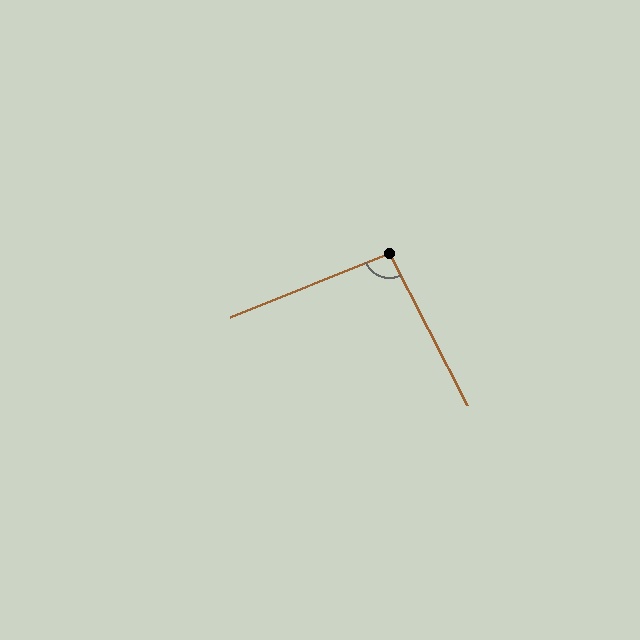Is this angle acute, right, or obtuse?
It is obtuse.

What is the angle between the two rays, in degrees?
Approximately 95 degrees.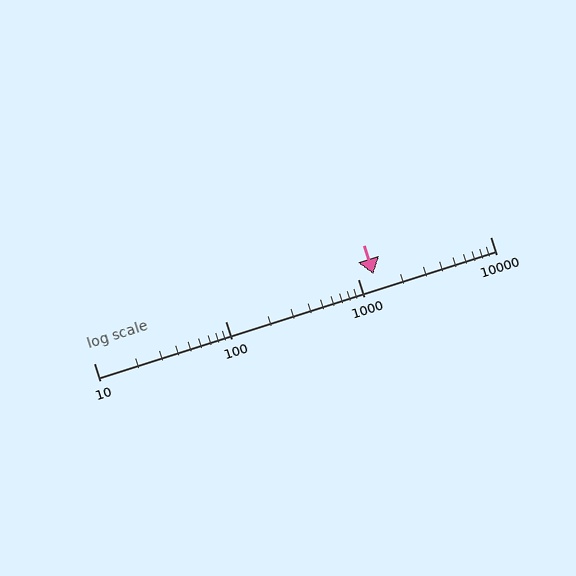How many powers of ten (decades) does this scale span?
The scale spans 3 decades, from 10 to 10000.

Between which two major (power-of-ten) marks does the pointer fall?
The pointer is between 1000 and 10000.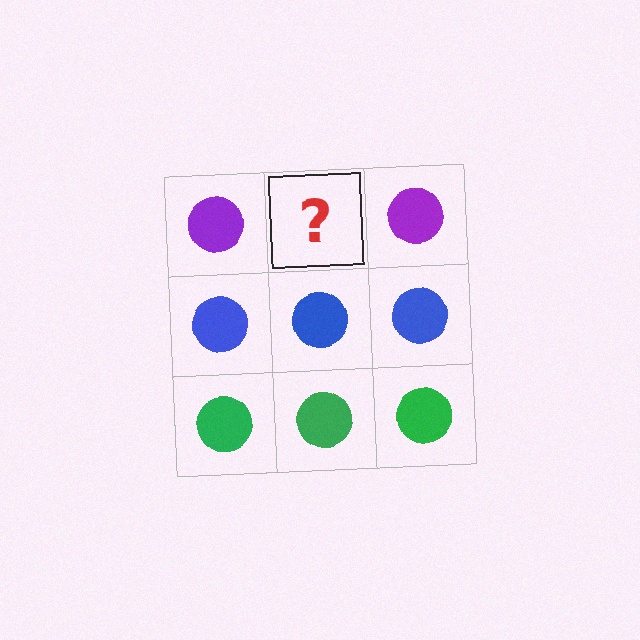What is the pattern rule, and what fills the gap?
The rule is that each row has a consistent color. The gap should be filled with a purple circle.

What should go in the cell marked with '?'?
The missing cell should contain a purple circle.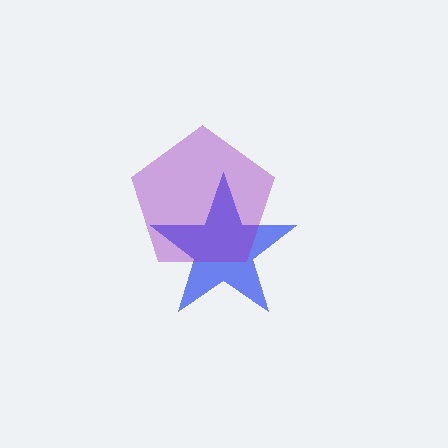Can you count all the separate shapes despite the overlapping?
Yes, there are 2 separate shapes.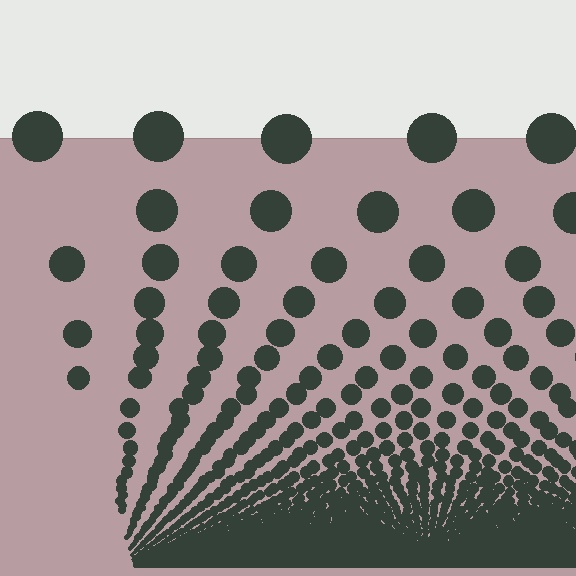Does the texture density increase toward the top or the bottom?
Density increases toward the bottom.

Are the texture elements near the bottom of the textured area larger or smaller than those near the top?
Smaller. The gradient is inverted — elements near the bottom are smaller and denser.